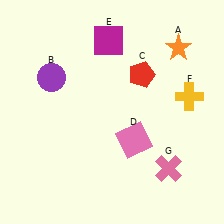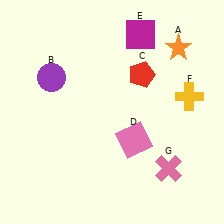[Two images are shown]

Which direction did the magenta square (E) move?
The magenta square (E) moved right.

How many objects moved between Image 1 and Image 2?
1 object moved between the two images.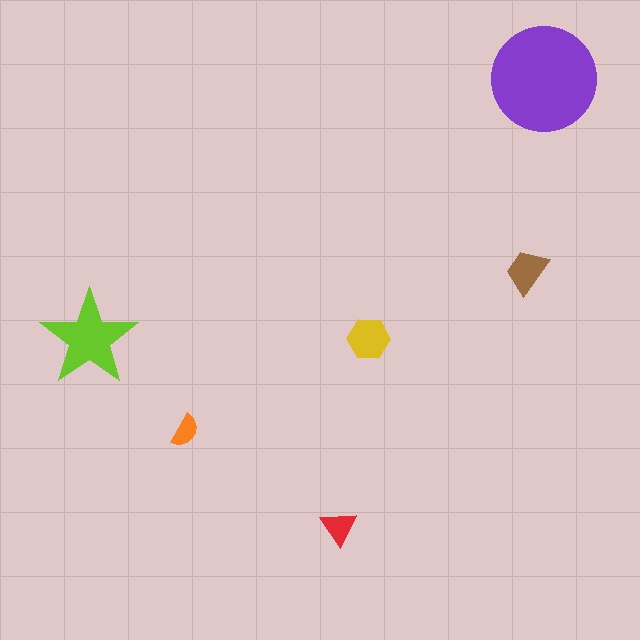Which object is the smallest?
The orange semicircle.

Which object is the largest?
The purple circle.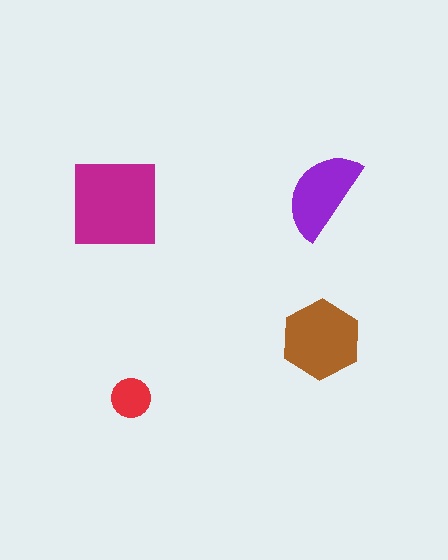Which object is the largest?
The magenta square.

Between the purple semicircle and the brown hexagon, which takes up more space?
The brown hexagon.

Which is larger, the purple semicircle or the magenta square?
The magenta square.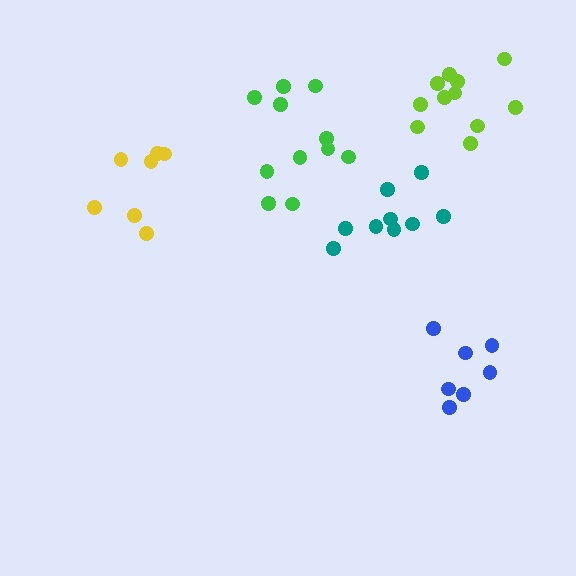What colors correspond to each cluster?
The clusters are colored: blue, yellow, green, teal, lime.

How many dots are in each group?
Group 1: 7 dots, Group 2: 7 dots, Group 3: 11 dots, Group 4: 9 dots, Group 5: 11 dots (45 total).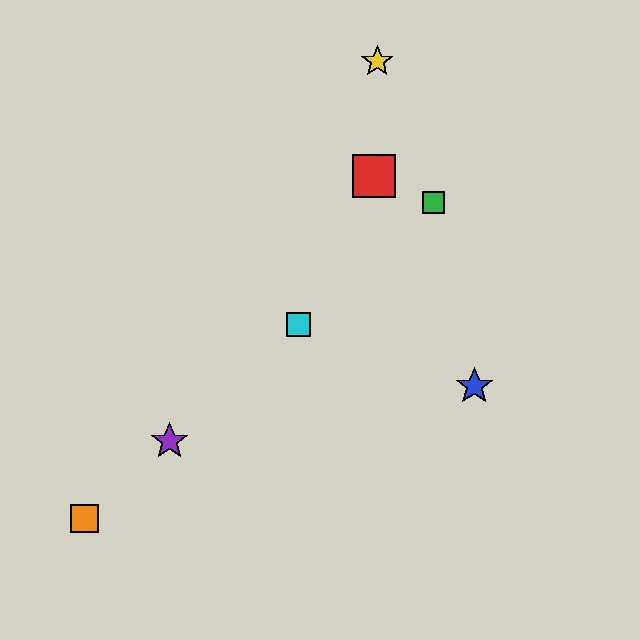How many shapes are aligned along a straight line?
4 shapes (the green square, the purple star, the orange square, the cyan square) are aligned along a straight line.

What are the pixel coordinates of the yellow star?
The yellow star is at (377, 62).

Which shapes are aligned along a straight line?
The green square, the purple star, the orange square, the cyan square are aligned along a straight line.